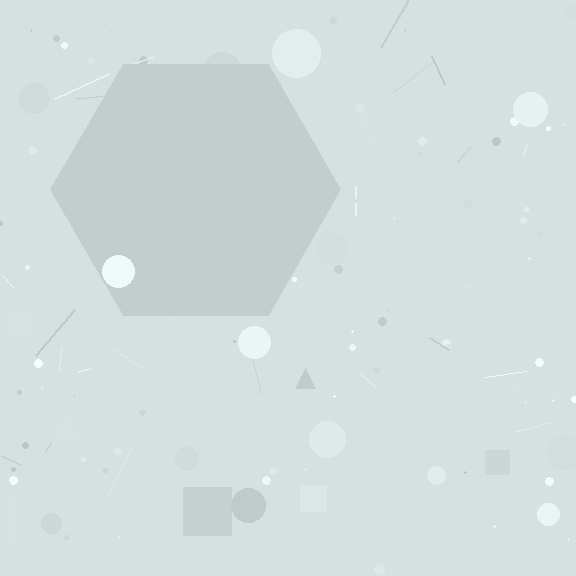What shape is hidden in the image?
A hexagon is hidden in the image.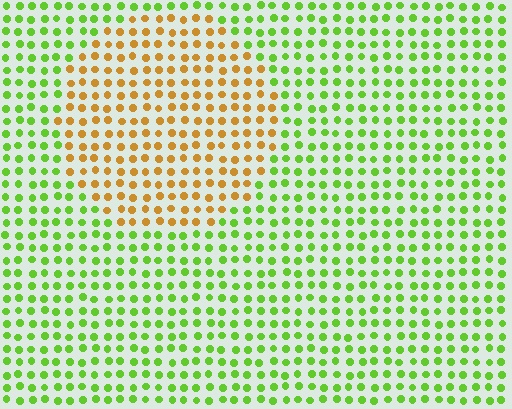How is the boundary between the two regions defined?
The boundary is defined purely by a slight shift in hue (about 63 degrees). Spacing, size, and orientation are identical on both sides.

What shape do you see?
I see a circle.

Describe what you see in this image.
The image is filled with small lime elements in a uniform arrangement. A circle-shaped region is visible where the elements are tinted to a slightly different hue, forming a subtle color boundary.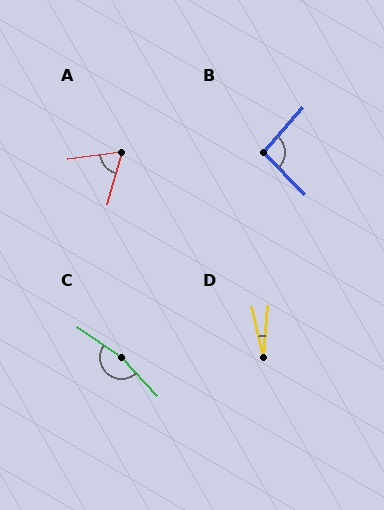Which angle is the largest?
C, at approximately 168 degrees.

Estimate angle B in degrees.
Approximately 94 degrees.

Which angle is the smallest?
D, at approximately 18 degrees.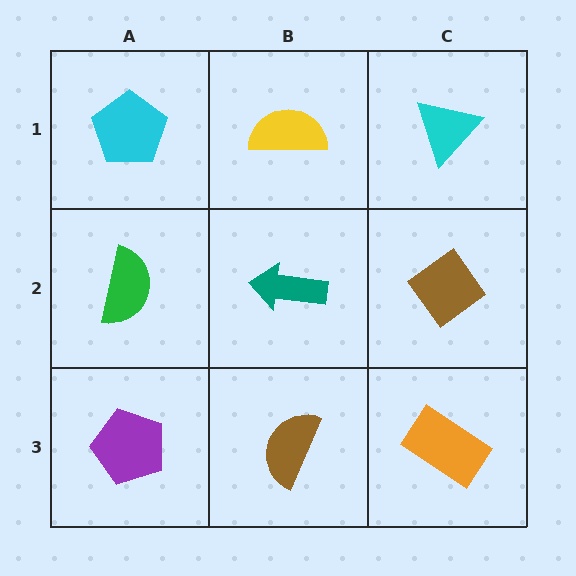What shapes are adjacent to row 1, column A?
A green semicircle (row 2, column A), a yellow semicircle (row 1, column B).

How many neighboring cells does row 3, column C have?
2.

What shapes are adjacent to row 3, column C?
A brown diamond (row 2, column C), a brown semicircle (row 3, column B).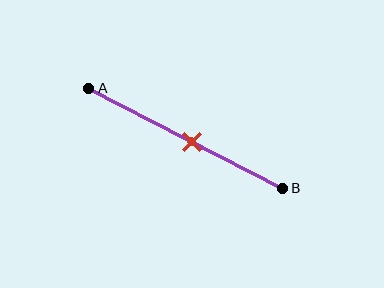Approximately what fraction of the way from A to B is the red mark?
The red mark is approximately 55% of the way from A to B.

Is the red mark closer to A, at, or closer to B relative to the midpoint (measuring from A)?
The red mark is closer to point B than the midpoint of segment AB.